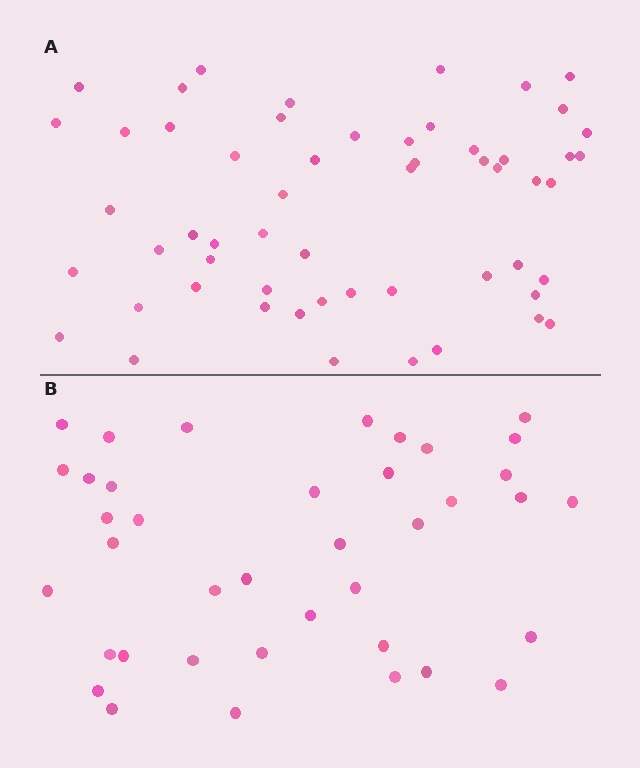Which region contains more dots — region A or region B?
Region A (the top region) has more dots.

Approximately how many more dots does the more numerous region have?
Region A has approximately 15 more dots than region B.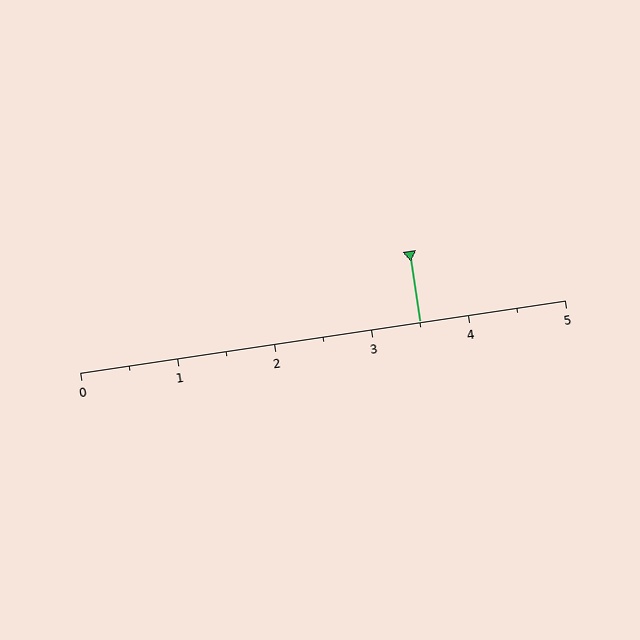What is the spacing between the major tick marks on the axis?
The major ticks are spaced 1 apart.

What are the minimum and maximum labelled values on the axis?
The axis runs from 0 to 5.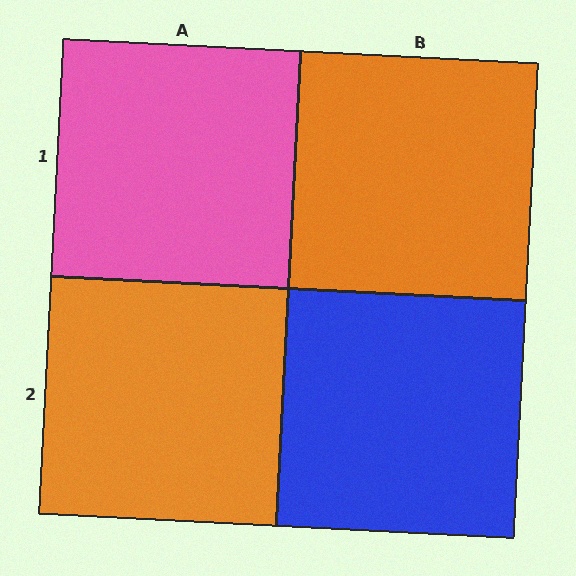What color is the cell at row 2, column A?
Orange.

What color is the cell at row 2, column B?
Blue.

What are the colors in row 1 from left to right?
Pink, orange.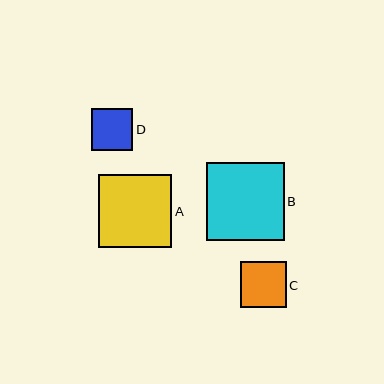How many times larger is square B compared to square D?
Square B is approximately 1.9 times the size of square D.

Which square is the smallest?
Square D is the smallest with a size of approximately 42 pixels.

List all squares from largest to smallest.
From largest to smallest: B, A, C, D.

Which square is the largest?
Square B is the largest with a size of approximately 78 pixels.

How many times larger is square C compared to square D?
Square C is approximately 1.1 times the size of square D.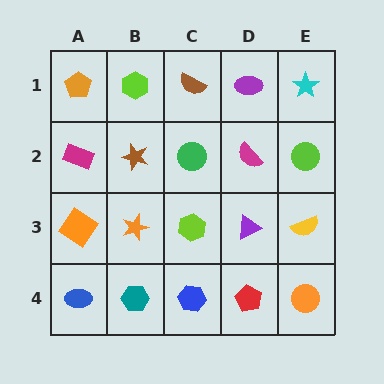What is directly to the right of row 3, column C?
A purple triangle.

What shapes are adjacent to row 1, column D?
A magenta semicircle (row 2, column D), a brown semicircle (row 1, column C), a cyan star (row 1, column E).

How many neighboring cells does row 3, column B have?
4.